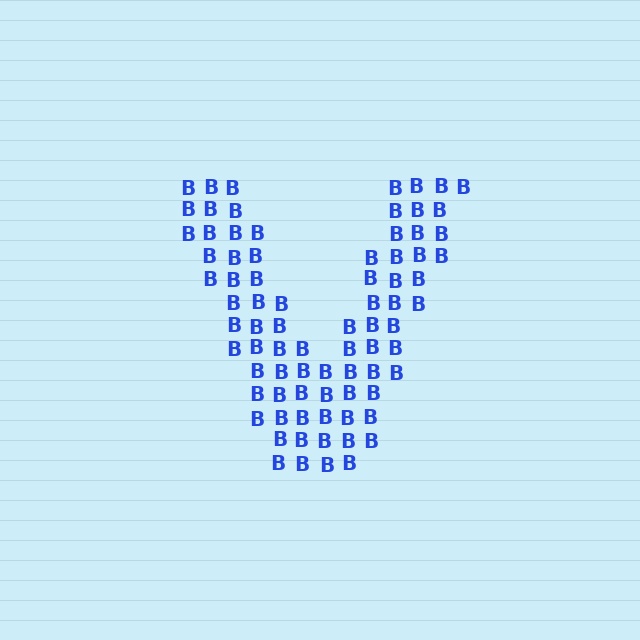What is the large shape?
The large shape is the letter V.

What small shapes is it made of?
It is made of small letter B's.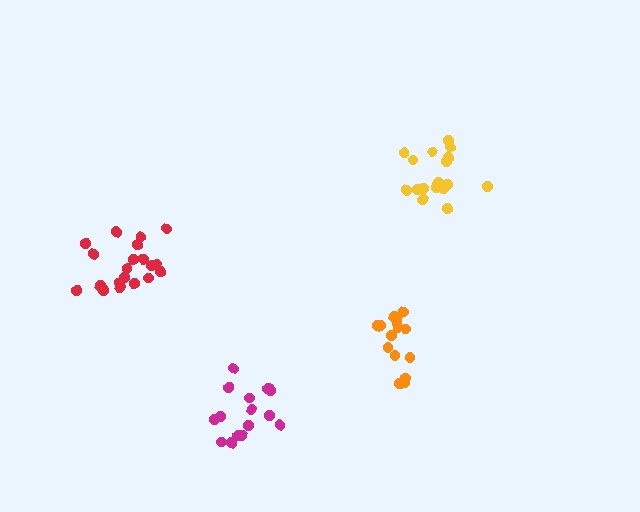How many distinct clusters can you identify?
There are 4 distinct clusters.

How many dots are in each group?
Group 1: 16 dots, Group 2: 20 dots, Group 3: 18 dots, Group 4: 15 dots (69 total).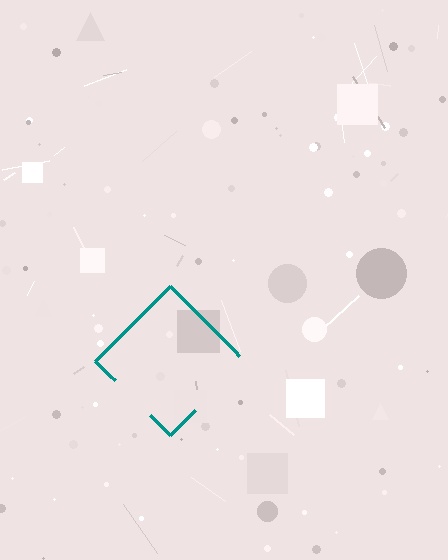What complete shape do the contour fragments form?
The contour fragments form a diamond.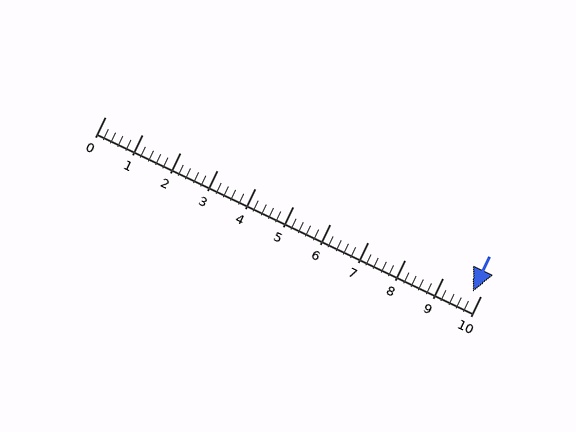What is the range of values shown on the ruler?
The ruler shows values from 0 to 10.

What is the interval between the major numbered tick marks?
The major tick marks are spaced 1 units apart.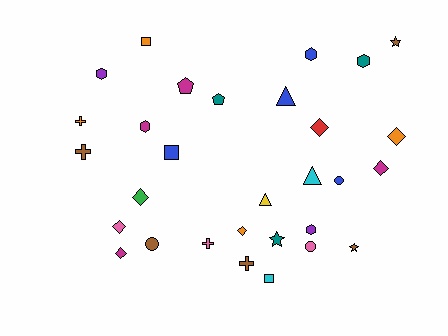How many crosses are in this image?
There are 4 crosses.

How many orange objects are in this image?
There are 4 orange objects.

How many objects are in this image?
There are 30 objects.